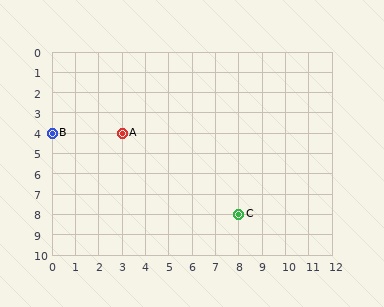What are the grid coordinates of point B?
Point B is at grid coordinates (0, 4).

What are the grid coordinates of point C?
Point C is at grid coordinates (8, 8).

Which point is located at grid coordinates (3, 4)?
Point A is at (3, 4).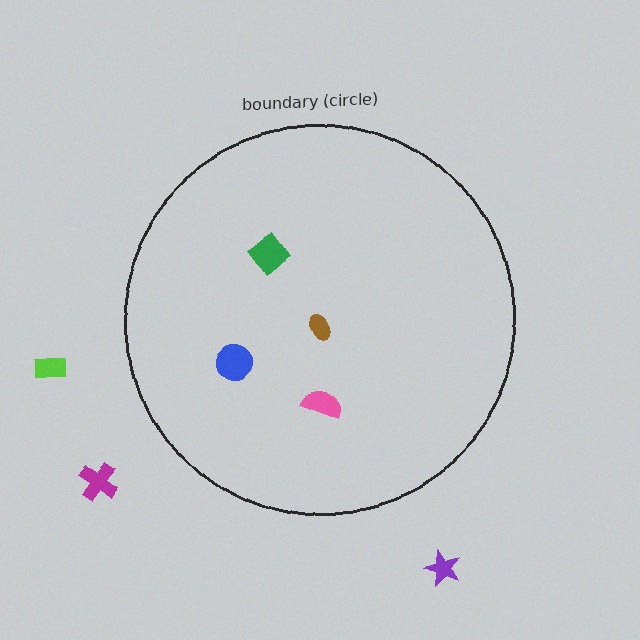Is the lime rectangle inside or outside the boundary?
Outside.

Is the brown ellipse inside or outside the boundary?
Inside.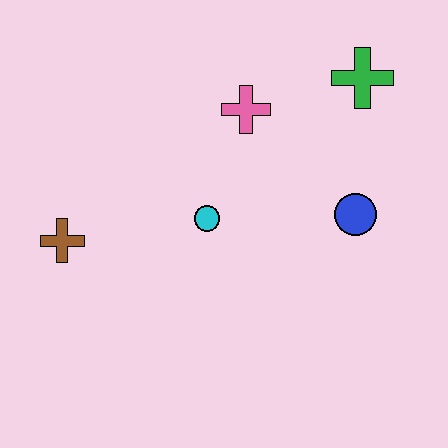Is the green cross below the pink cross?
No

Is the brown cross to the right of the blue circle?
No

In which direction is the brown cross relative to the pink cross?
The brown cross is to the left of the pink cross.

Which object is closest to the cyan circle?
The pink cross is closest to the cyan circle.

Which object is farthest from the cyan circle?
The green cross is farthest from the cyan circle.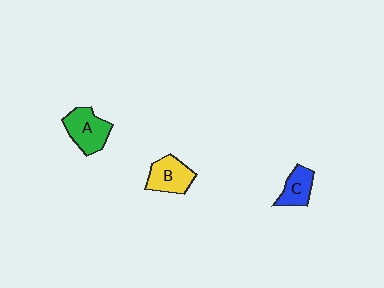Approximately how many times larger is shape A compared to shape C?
Approximately 1.4 times.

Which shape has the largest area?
Shape A (green).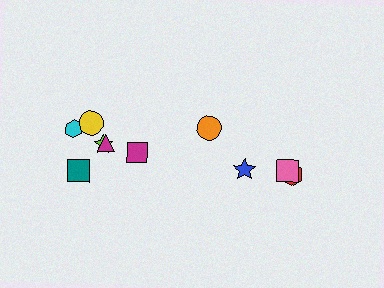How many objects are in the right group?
There are 4 objects.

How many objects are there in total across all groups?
There are 10 objects.